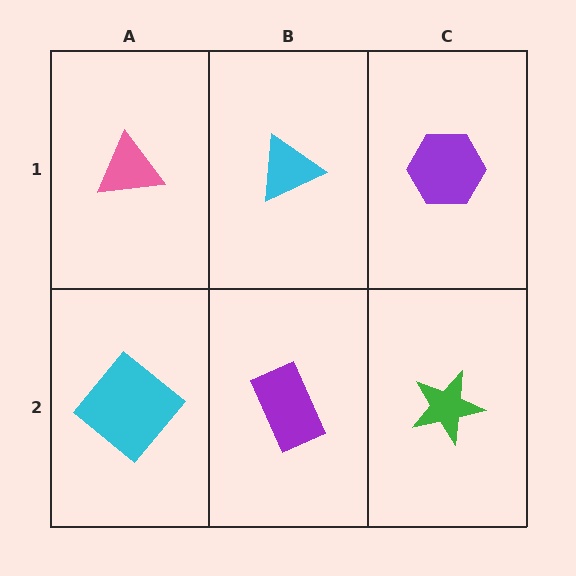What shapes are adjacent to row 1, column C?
A green star (row 2, column C), a cyan triangle (row 1, column B).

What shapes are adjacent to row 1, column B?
A purple rectangle (row 2, column B), a pink triangle (row 1, column A), a purple hexagon (row 1, column C).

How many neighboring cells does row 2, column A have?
2.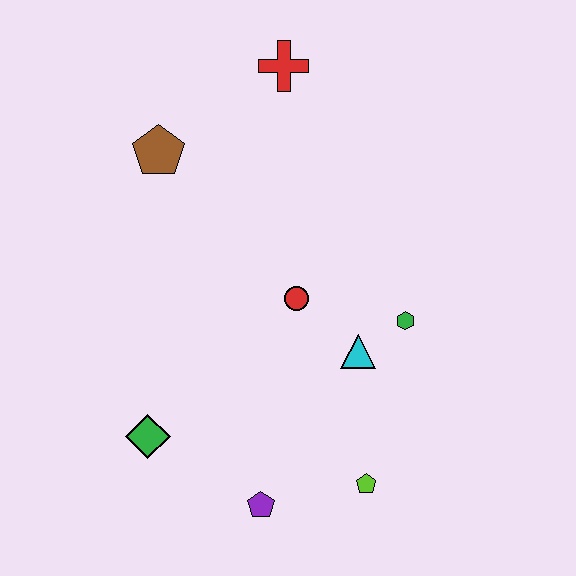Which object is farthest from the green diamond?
The red cross is farthest from the green diamond.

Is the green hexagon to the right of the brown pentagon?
Yes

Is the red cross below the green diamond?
No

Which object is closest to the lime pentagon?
The purple pentagon is closest to the lime pentagon.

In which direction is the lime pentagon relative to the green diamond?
The lime pentagon is to the right of the green diamond.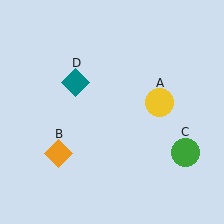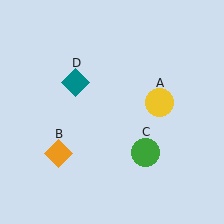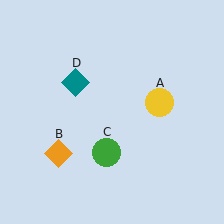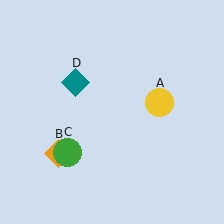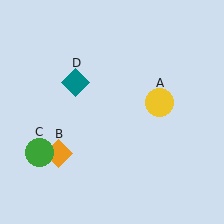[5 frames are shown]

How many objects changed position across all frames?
1 object changed position: green circle (object C).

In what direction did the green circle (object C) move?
The green circle (object C) moved left.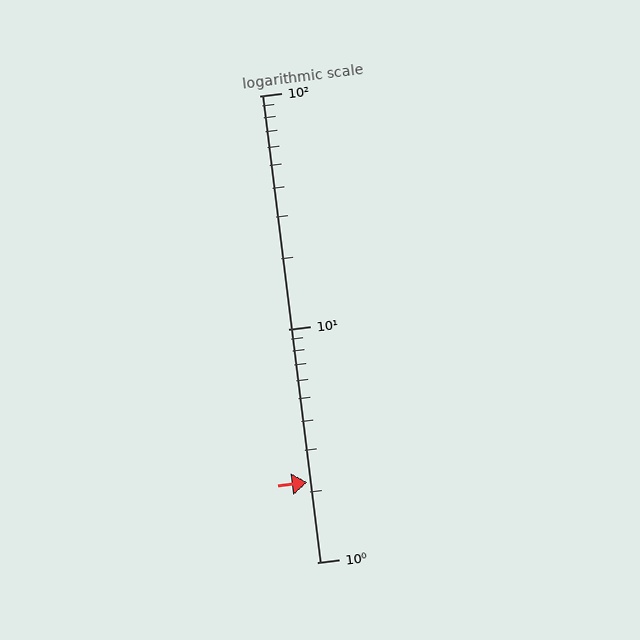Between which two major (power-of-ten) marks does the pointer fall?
The pointer is between 1 and 10.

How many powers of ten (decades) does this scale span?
The scale spans 2 decades, from 1 to 100.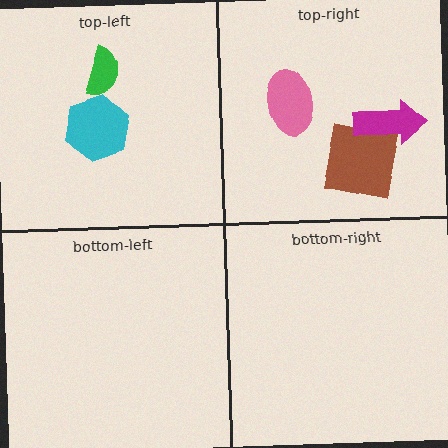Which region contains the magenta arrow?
The top-right region.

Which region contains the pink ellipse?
The top-right region.